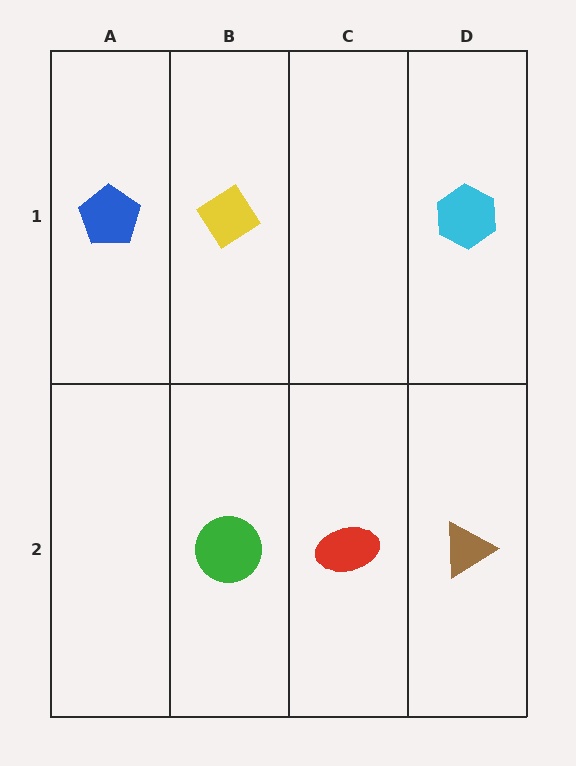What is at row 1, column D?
A cyan hexagon.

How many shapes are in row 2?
3 shapes.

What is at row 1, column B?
A yellow diamond.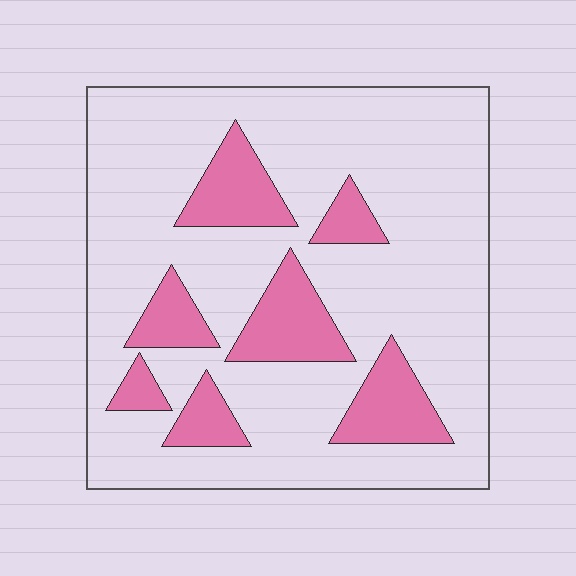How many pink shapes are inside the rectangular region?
7.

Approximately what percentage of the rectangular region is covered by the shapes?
Approximately 20%.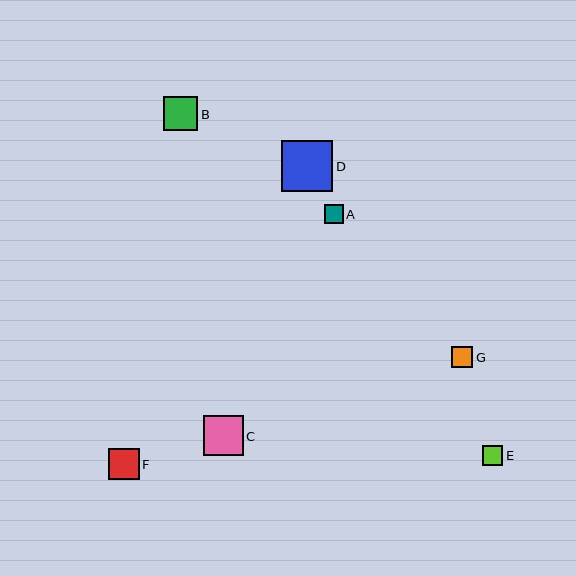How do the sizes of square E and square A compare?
Square E and square A are approximately the same size.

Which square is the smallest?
Square A is the smallest with a size of approximately 19 pixels.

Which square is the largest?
Square D is the largest with a size of approximately 51 pixels.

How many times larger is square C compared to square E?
Square C is approximately 2.0 times the size of square E.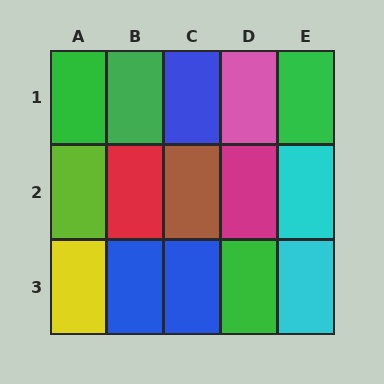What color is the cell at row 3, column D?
Green.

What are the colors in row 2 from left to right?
Lime, red, brown, magenta, cyan.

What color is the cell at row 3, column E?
Cyan.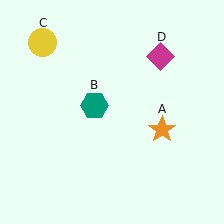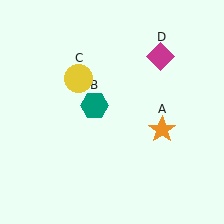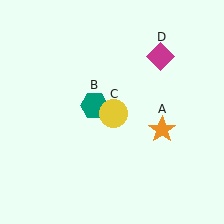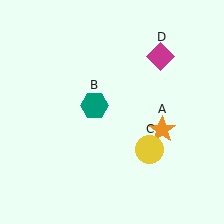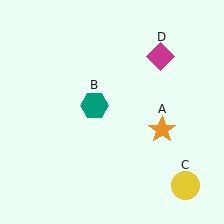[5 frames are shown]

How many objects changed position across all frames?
1 object changed position: yellow circle (object C).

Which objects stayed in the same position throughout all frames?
Orange star (object A) and teal hexagon (object B) and magenta diamond (object D) remained stationary.